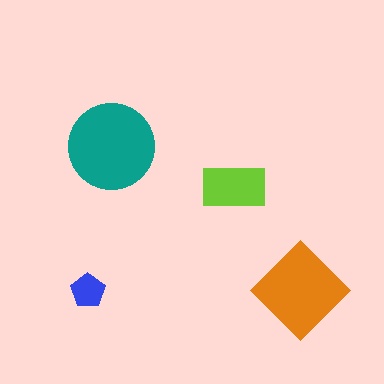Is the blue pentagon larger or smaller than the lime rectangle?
Smaller.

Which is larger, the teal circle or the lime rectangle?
The teal circle.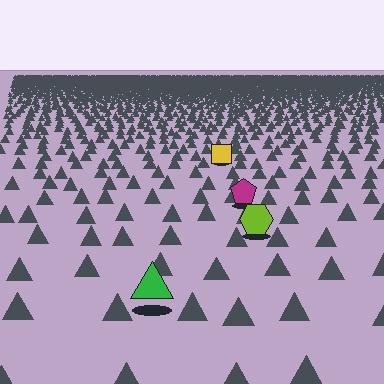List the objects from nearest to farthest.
From nearest to farthest: the green triangle, the lime hexagon, the magenta pentagon, the yellow square.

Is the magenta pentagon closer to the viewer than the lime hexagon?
No. The lime hexagon is closer — you can tell from the texture gradient: the ground texture is coarser near it.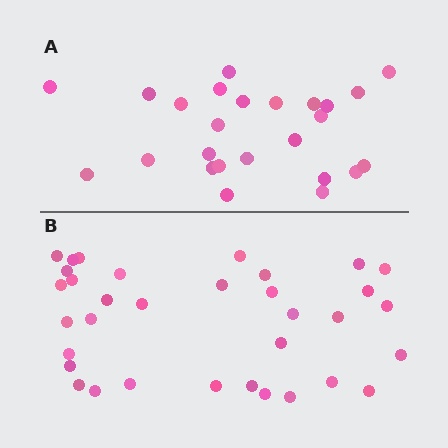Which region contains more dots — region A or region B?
Region B (the bottom region) has more dots.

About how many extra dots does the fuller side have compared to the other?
Region B has roughly 8 or so more dots than region A.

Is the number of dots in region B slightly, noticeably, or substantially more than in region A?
Region B has noticeably more, but not dramatically so. The ratio is roughly 1.4 to 1.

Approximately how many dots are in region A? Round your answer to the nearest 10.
About 20 dots. (The exact count is 25, which rounds to 20.)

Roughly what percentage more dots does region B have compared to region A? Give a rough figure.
About 35% more.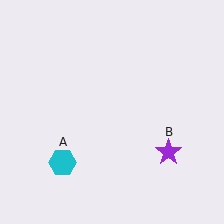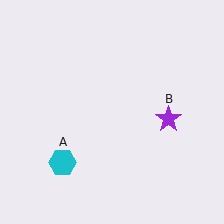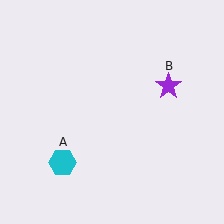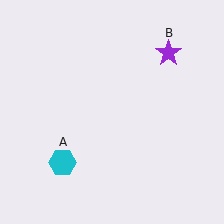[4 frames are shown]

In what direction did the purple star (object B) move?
The purple star (object B) moved up.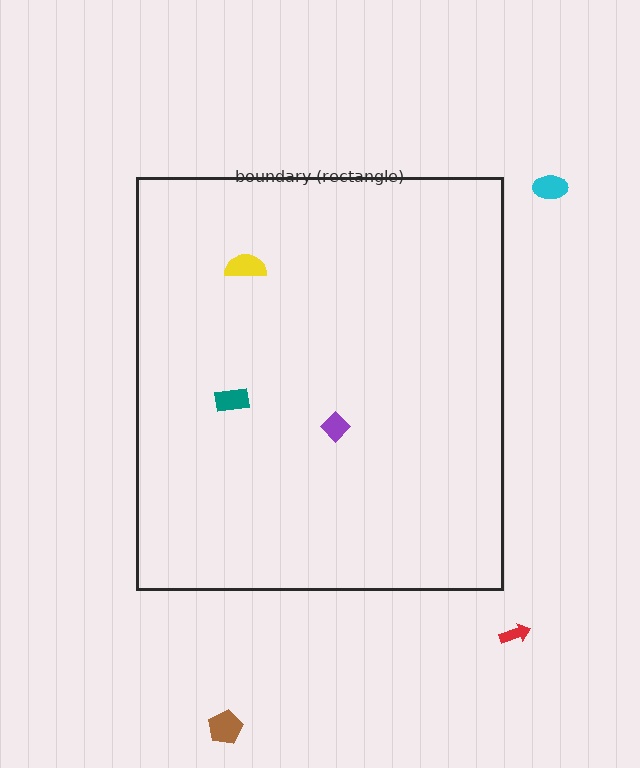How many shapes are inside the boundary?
3 inside, 3 outside.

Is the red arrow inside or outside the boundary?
Outside.